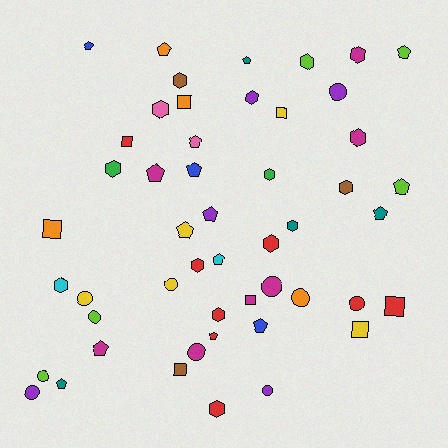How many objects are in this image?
There are 50 objects.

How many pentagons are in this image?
There are 16 pentagons.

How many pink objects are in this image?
There are 2 pink objects.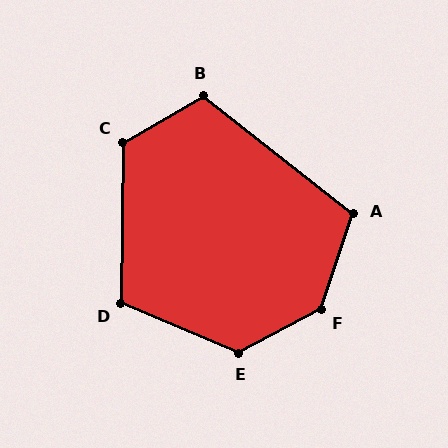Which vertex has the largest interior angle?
F, at approximately 136 degrees.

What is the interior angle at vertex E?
Approximately 129 degrees (obtuse).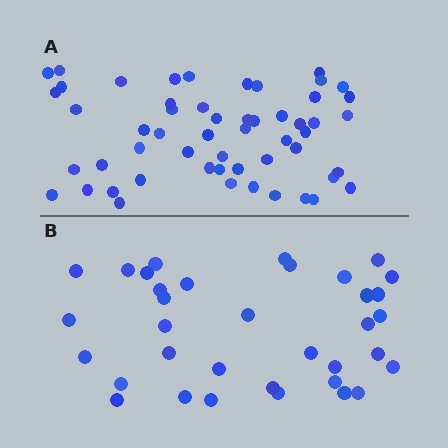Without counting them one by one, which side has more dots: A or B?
Region A (the top region) has more dots.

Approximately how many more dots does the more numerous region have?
Region A has approximately 20 more dots than region B.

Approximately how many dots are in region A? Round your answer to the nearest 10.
About 50 dots. (The exact count is 54, which rounds to 50.)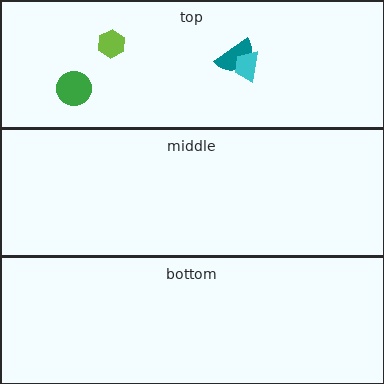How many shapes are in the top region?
4.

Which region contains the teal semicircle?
The top region.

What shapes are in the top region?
The lime hexagon, the teal semicircle, the cyan trapezoid, the green circle.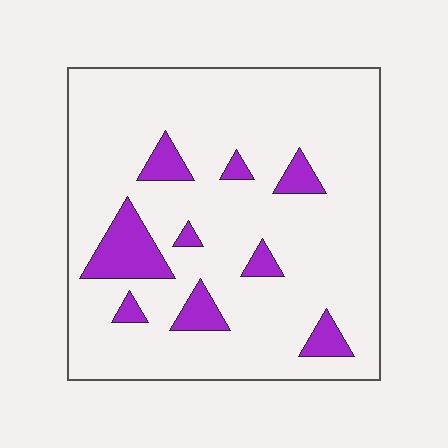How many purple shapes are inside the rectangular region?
9.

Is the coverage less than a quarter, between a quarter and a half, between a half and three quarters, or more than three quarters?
Less than a quarter.